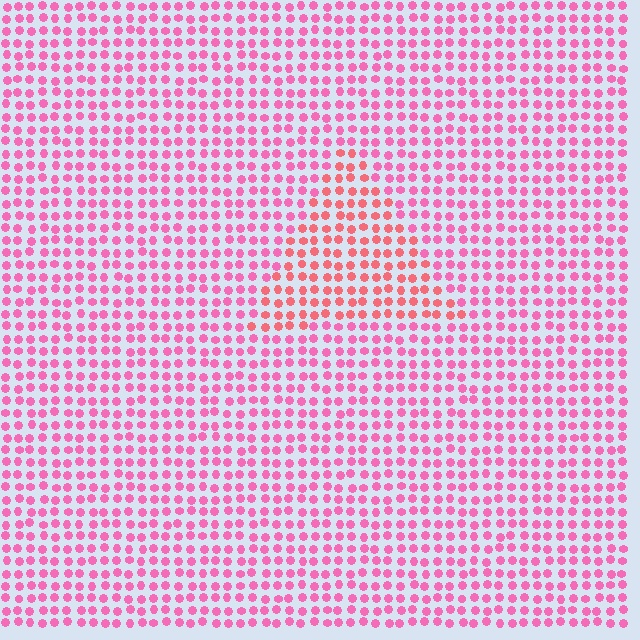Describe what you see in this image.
The image is filled with small pink elements in a uniform arrangement. A triangle-shaped region is visible where the elements are tinted to a slightly different hue, forming a subtle color boundary.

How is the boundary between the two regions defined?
The boundary is defined purely by a slight shift in hue (about 27 degrees). Spacing, size, and orientation are identical on both sides.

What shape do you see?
I see a triangle.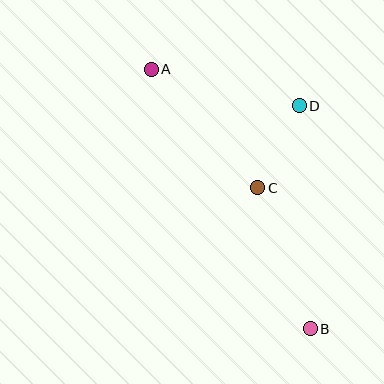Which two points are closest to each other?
Points C and D are closest to each other.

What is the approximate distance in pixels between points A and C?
The distance between A and C is approximately 160 pixels.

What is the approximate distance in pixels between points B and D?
The distance between B and D is approximately 223 pixels.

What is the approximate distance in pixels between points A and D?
The distance between A and D is approximately 153 pixels.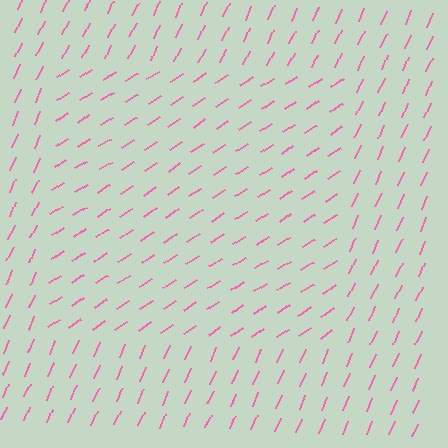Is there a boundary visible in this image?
Yes, there is a texture boundary formed by a change in line orientation.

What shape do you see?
I see a rectangle.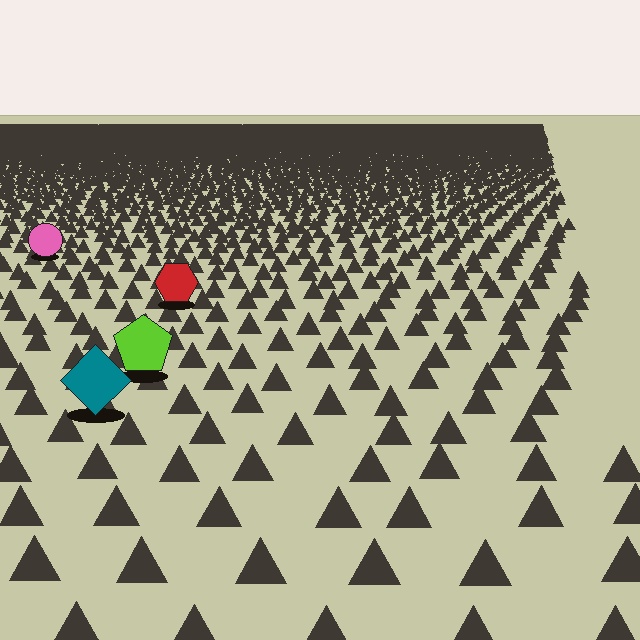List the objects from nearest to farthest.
From nearest to farthest: the teal diamond, the lime pentagon, the red hexagon, the pink circle.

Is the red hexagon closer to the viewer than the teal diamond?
No. The teal diamond is closer — you can tell from the texture gradient: the ground texture is coarser near it.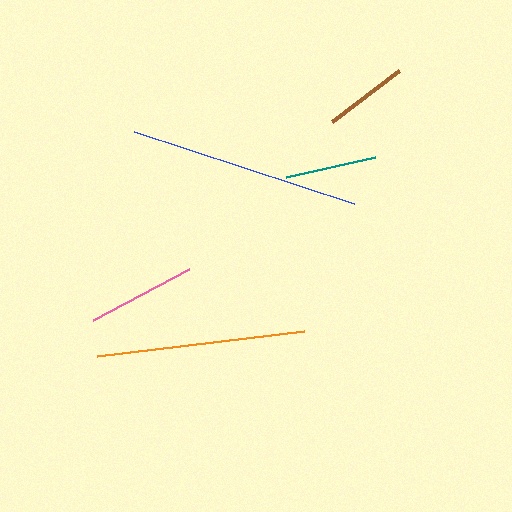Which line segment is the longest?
The blue line is the longest at approximately 231 pixels.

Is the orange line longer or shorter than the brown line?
The orange line is longer than the brown line.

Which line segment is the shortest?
The brown line is the shortest at approximately 85 pixels.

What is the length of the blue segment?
The blue segment is approximately 231 pixels long.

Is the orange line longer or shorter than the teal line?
The orange line is longer than the teal line.